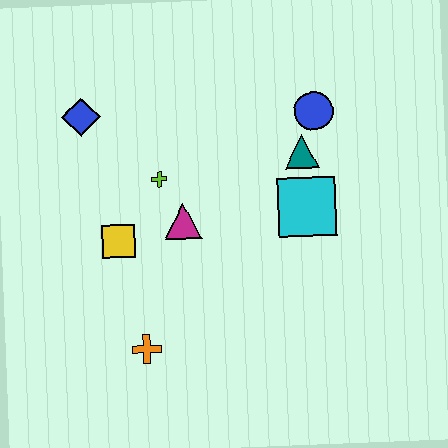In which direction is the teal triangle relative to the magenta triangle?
The teal triangle is to the right of the magenta triangle.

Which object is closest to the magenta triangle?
The lime cross is closest to the magenta triangle.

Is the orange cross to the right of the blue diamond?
Yes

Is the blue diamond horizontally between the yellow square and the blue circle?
No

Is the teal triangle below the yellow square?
No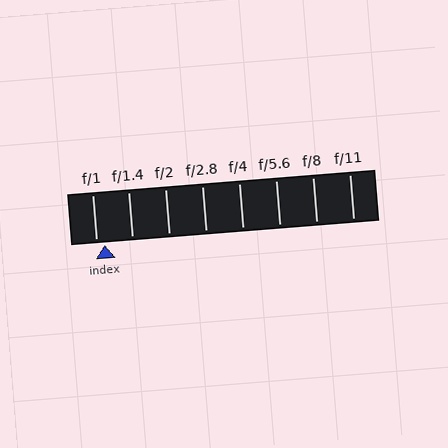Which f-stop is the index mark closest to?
The index mark is closest to f/1.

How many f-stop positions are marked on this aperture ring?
There are 8 f-stop positions marked.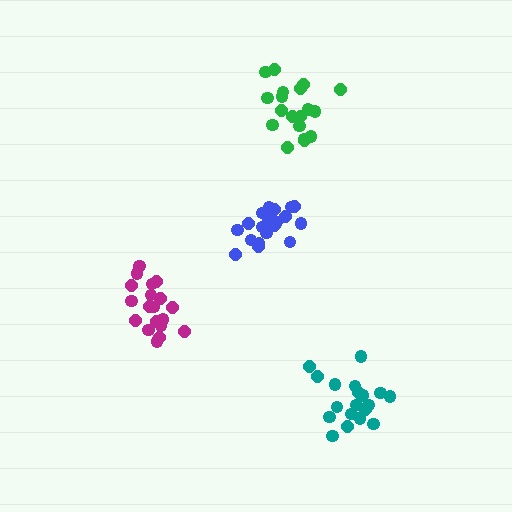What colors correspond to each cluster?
The clusters are colored: magenta, blue, teal, green.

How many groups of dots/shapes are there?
There are 4 groups.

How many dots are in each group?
Group 1: 20 dots, Group 2: 21 dots, Group 3: 20 dots, Group 4: 19 dots (80 total).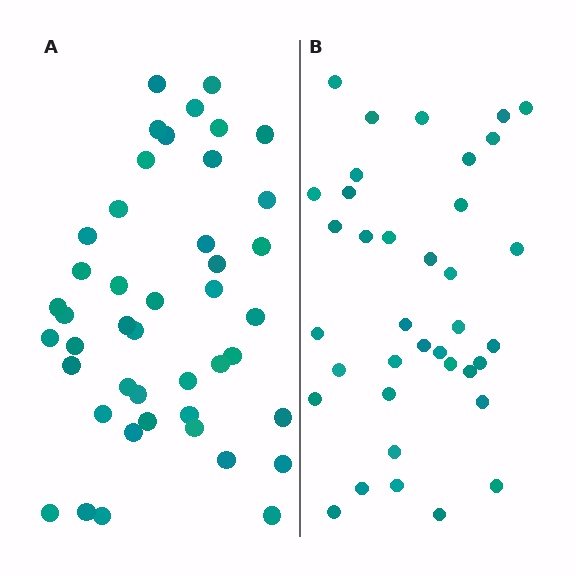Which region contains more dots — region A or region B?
Region A (the left region) has more dots.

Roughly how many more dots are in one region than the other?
Region A has roughly 8 or so more dots than region B.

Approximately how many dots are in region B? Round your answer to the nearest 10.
About 40 dots. (The exact count is 37, which rounds to 40.)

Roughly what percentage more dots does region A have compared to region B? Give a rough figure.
About 20% more.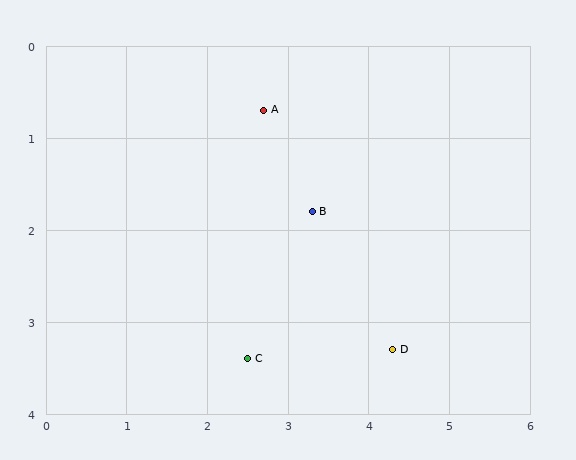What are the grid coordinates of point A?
Point A is at approximately (2.7, 0.7).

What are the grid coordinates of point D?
Point D is at approximately (4.3, 3.3).